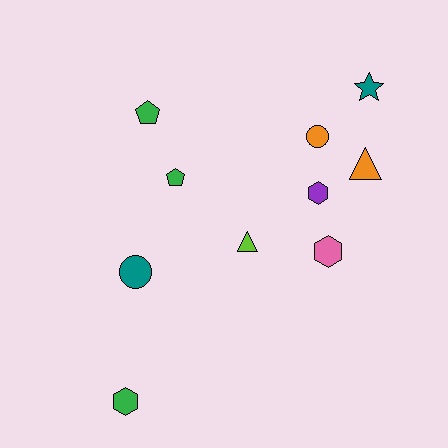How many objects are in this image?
There are 10 objects.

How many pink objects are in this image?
There is 1 pink object.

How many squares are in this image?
There are no squares.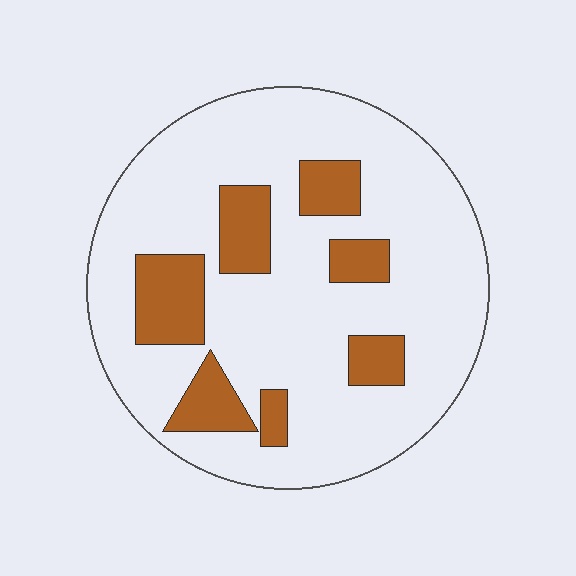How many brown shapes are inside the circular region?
7.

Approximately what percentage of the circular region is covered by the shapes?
Approximately 20%.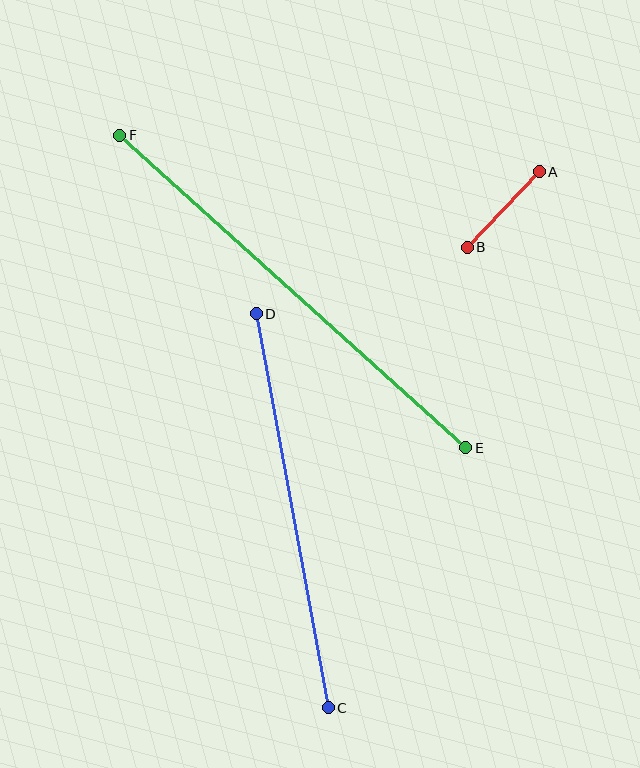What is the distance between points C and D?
The distance is approximately 400 pixels.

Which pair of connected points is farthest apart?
Points E and F are farthest apart.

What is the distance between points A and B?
The distance is approximately 104 pixels.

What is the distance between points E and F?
The distance is approximately 466 pixels.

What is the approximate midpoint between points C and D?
The midpoint is at approximately (292, 511) pixels.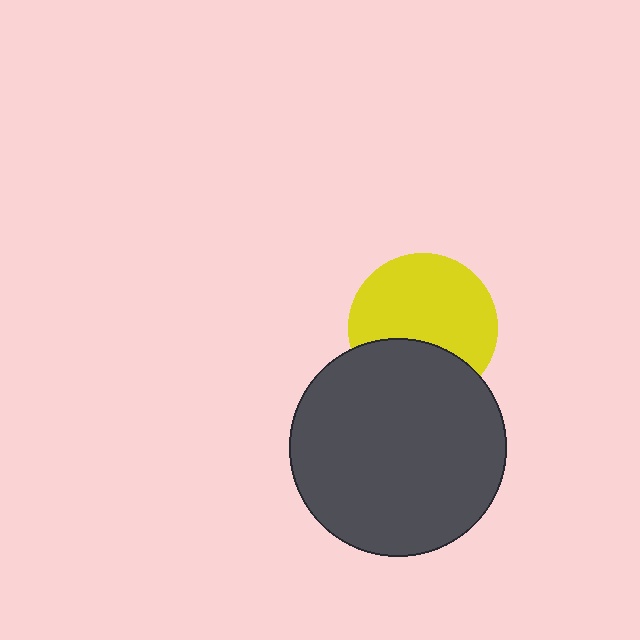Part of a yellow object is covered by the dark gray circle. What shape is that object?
It is a circle.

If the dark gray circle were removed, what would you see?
You would see the complete yellow circle.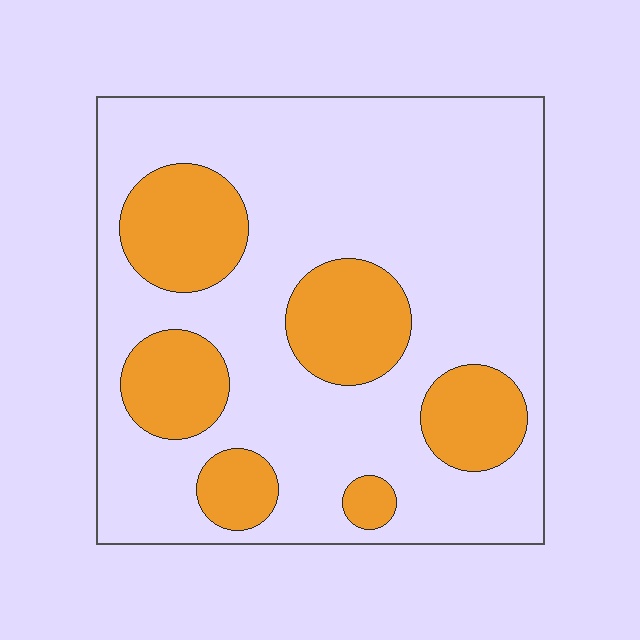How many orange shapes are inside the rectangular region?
6.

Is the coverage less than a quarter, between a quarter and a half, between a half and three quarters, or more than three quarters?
Between a quarter and a half.